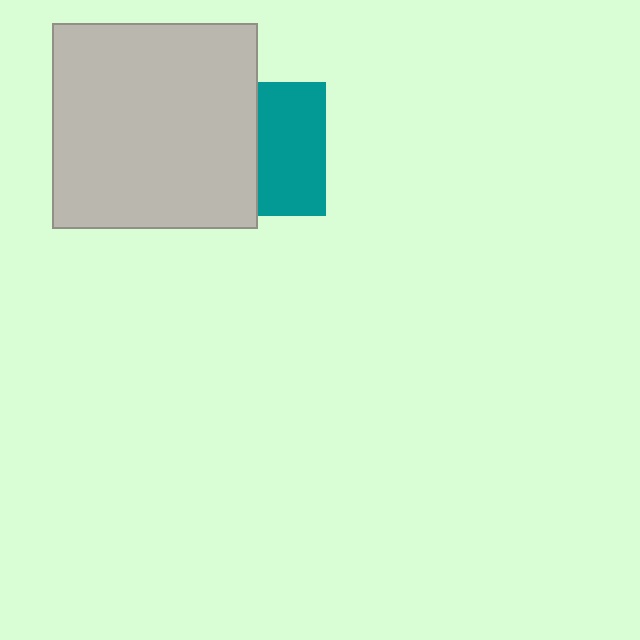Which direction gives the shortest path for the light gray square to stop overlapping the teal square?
Moving left gives the shortest separation.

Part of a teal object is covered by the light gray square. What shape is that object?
It is a square.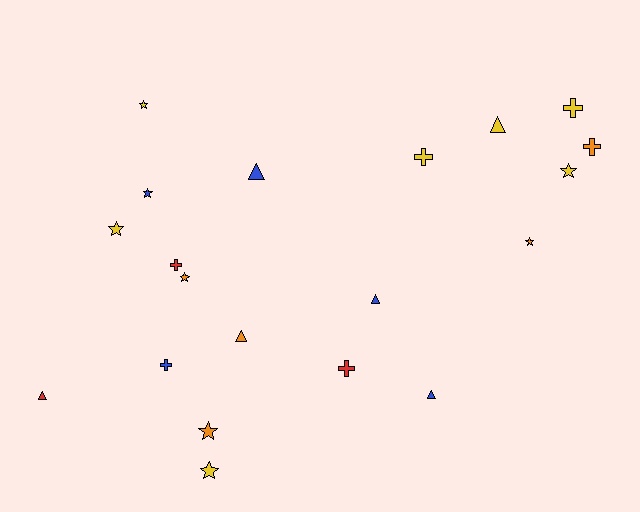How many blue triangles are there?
There are 3 blue triangles.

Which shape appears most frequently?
Star, with 8 objects.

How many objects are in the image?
There are 20 objects.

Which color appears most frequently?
Yellow, with 7 objects.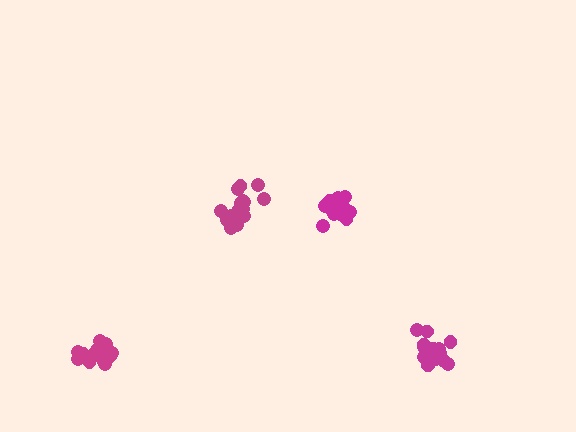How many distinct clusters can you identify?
There are 4 distinct clusters.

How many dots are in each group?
Group 1: 20 dots, Group 2: 17 dots, Group 3: 17 dots, Group 4: 16 dots (70 total).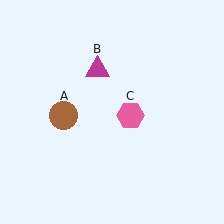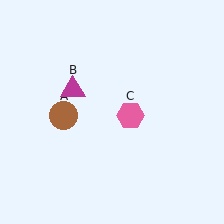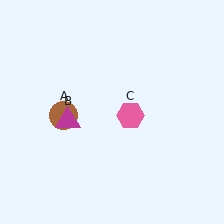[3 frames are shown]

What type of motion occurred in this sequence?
The magenta triangle (object B) rotated counterclockwise around the center of the scene.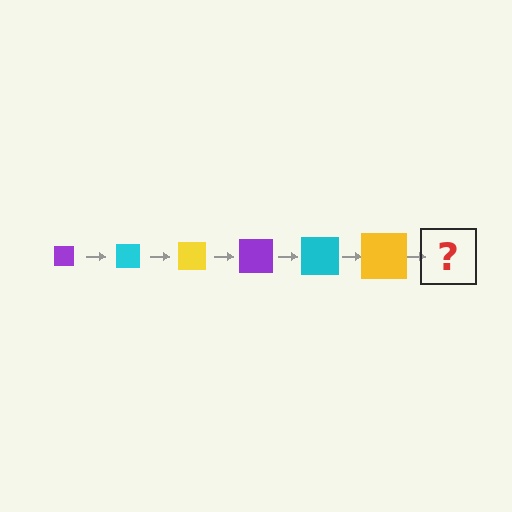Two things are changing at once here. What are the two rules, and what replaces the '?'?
The two rules are that the square grows larger each step and the color cycles through purple, cyan, and yellow. The '?' should be a purple square, larger than the previous one.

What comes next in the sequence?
The next element should be a purple square, larger than the previous one.